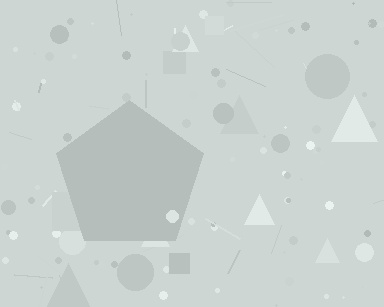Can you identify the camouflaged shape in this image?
The camouflaged shape is a pentagon.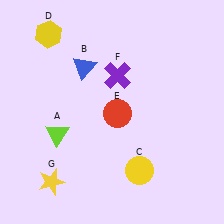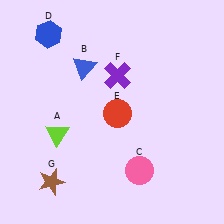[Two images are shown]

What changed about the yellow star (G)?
In Image 1, G is yellow. In Image 2, it changed to brown.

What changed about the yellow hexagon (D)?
In Image 1, D is yellow. In Image 2, it changed to blue.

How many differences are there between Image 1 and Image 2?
There are 3 differences between the two images.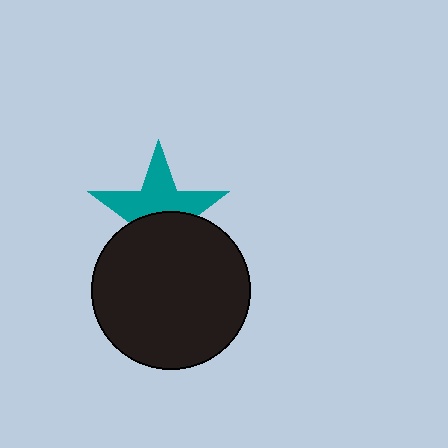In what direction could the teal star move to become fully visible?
The teal star could move up. That would shift it out from behind the black circle entirely.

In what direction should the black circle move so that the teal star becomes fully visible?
The black circle should move down. That is the shortest direction to clear the overlap and leave the teal star fully visible.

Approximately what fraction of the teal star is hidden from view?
Roughly 46% of the teal star is hidden behind the black circle.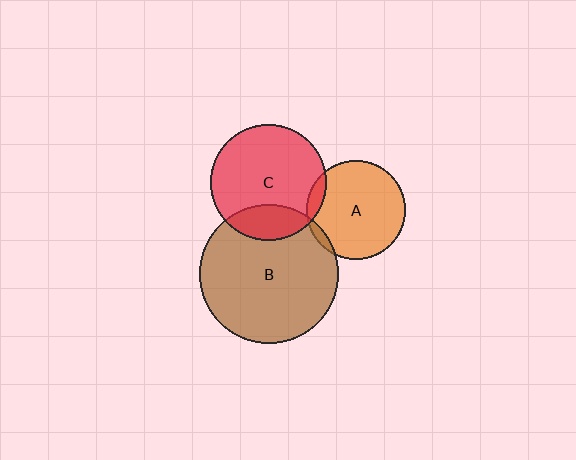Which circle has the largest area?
Circle B (brown).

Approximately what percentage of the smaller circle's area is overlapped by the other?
Approximately 5%.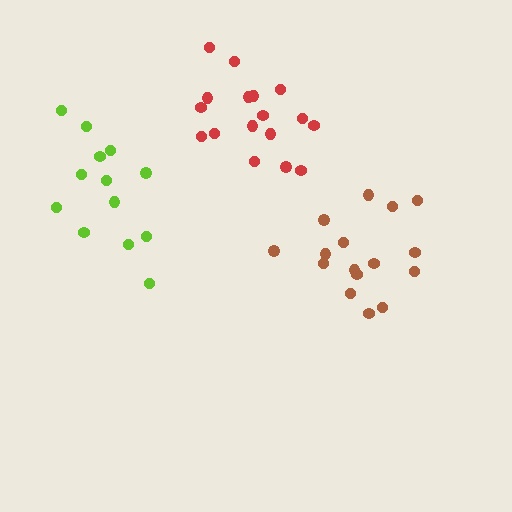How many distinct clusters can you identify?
There are 3 distinct clusters.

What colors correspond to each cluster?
The clusters are colored: lime, red, brown.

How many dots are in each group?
Group 1: 13 dots, Group 2: 17 dots, Group 3: 16 dots (46 total).